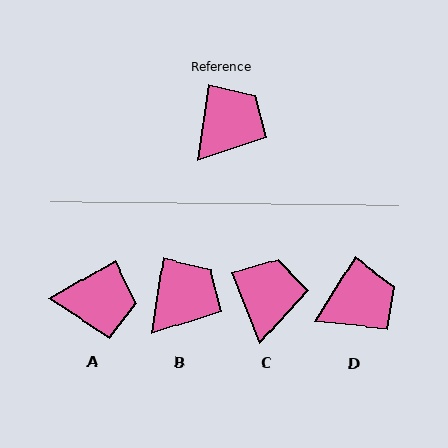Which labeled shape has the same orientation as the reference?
B.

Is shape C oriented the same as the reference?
No, it is off by about 30 degrees.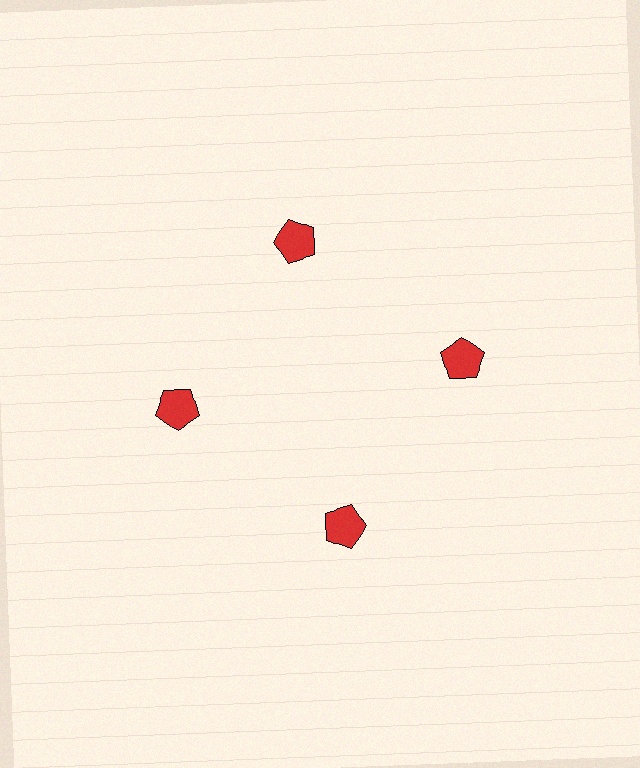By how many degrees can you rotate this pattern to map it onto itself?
The pattern maps onto itself every 90 degrees of rotation.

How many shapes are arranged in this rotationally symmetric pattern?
There are 4 shapes, arranged in 4 groups of 1.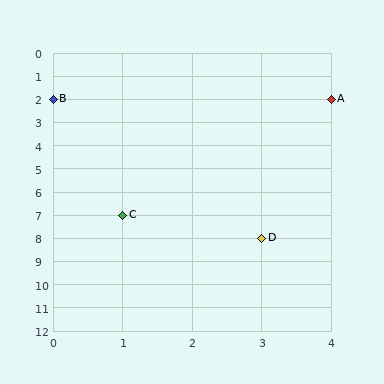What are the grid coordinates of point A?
Point A is at grid coordinates (4, 2).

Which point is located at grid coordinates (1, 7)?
Point C is at (1, 7).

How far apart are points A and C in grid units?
Points A and C are 3 columns and 5 rows apart (about 5.8 grid units diagonally).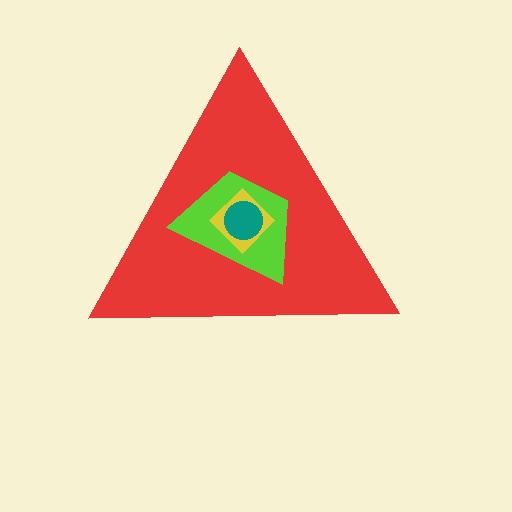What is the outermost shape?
The red triangle.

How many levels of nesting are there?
4.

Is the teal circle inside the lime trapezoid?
Yes.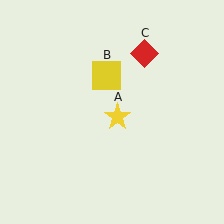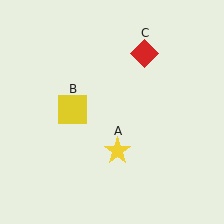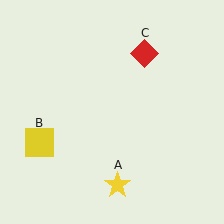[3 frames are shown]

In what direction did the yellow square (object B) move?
The yellow square (object B) moved down and to the left.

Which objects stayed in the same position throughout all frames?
Red diamond (object C) remained stationary.